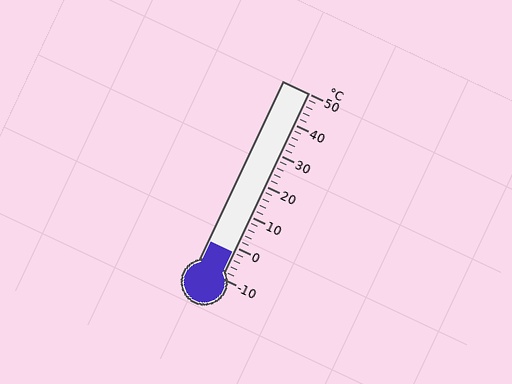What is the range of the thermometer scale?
The thermometer scale ranges from -10°C to 50°C.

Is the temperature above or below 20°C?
The temperature is below 20°C.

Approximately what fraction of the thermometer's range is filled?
The thermometer is filled to approximately 15% of its range.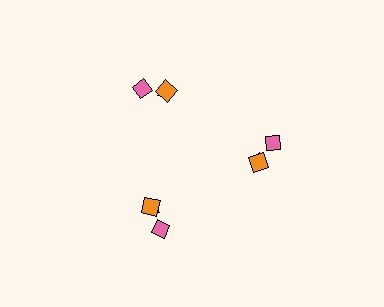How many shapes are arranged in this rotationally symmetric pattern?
There are 9 shapes, arranged in 3 groups of 3.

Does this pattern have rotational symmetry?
Yes, this pattern has 3-fold rotational symmetry. It looks the same after rotating 120 degrees around the center.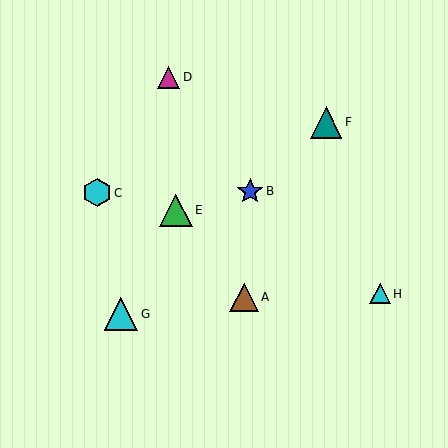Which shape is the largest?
The cyan triangle (labeled G) is the largest.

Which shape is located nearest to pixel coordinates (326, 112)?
The teal triangle (labeled F) at (326, 122) is nearest to that location.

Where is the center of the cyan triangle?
The center of the cyan triangle is at (380, 294).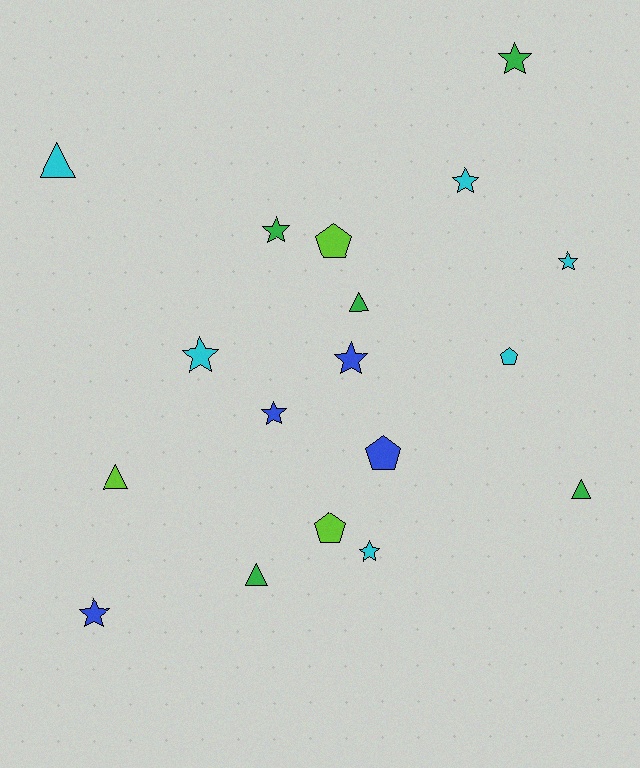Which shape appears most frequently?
Star, with 9 objects.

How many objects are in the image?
There are 18 objects.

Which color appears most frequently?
Cyan, with 6 objects.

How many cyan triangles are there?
There is 1 cyan triangle.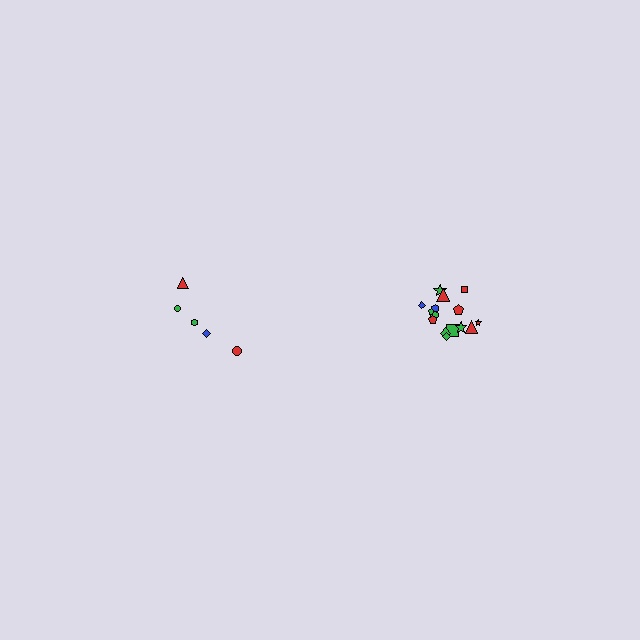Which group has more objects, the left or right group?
The right group.